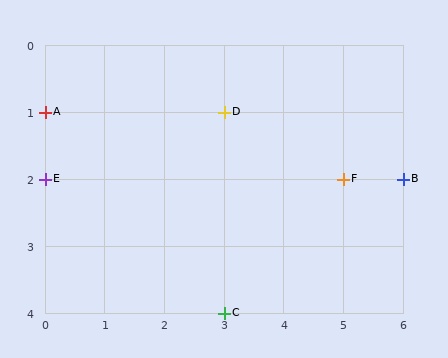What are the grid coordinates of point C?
Point C is at grid coordinates (3, 4).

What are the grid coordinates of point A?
Point A is at grid coordinates (0, 1).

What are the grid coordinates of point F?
Point F is at grid coordinates (5, 2).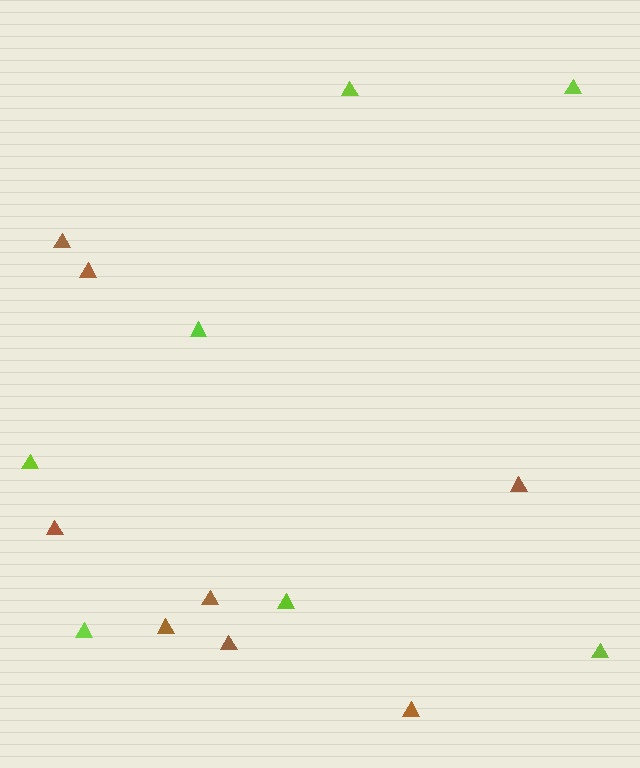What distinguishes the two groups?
There are 2 groups: one group of lime triangles (7) and one group of brown triangles (8).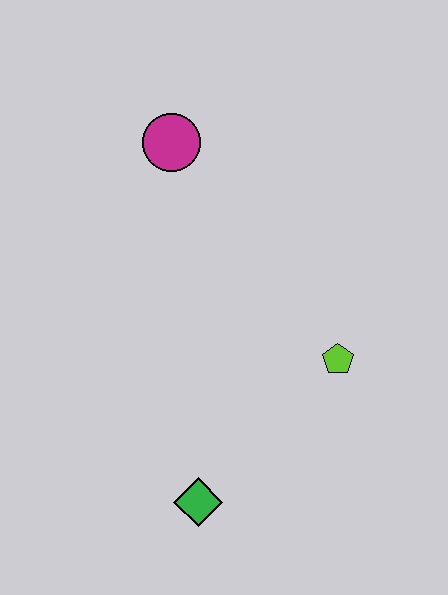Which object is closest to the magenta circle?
The lime pentagon is closest to the magenta circle.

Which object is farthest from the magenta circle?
The green diamond is farthest from the magenta circle.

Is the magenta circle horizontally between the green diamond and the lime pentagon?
No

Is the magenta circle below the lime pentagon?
No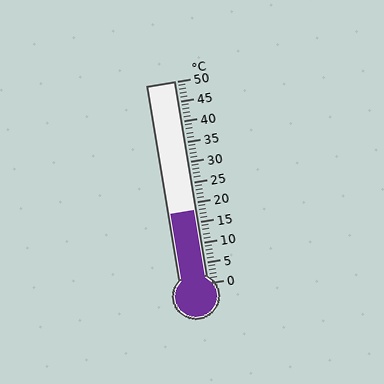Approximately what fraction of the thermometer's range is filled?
The thermometer is filled to approximately 35% of its range.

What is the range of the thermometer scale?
The thermometer scale ranges from 0°C to 50°C.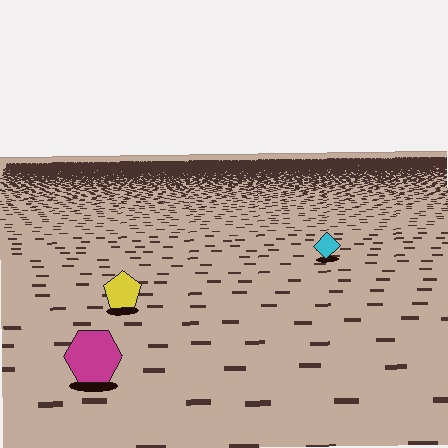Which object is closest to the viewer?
The magenta hexagon is closest. The texture marks near it are larger and more spread out.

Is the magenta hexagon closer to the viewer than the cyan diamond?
Yes. The magenta hexagon is closer — you can tell from the texture gradient: the ground texture is coarser near it.